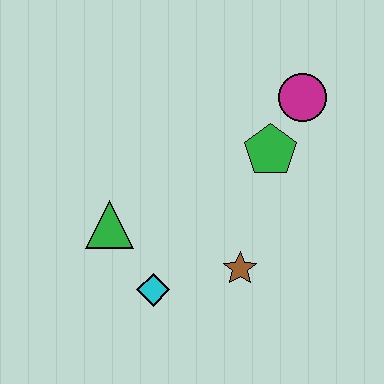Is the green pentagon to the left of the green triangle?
No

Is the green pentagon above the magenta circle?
No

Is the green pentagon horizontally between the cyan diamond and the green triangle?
No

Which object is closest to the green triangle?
The cyan diamond is closest to the green triangle.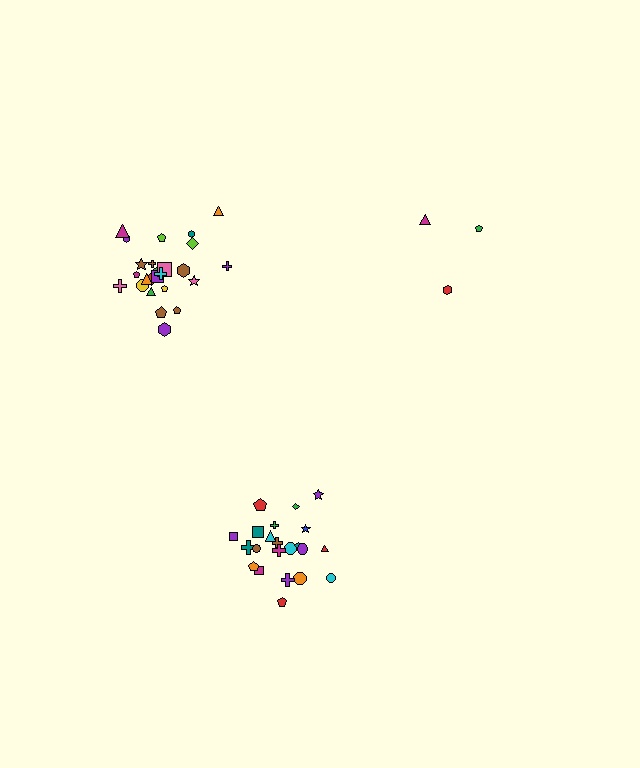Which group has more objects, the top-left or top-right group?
The top-left group.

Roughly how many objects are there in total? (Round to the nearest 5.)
Roughly 50 objects in total.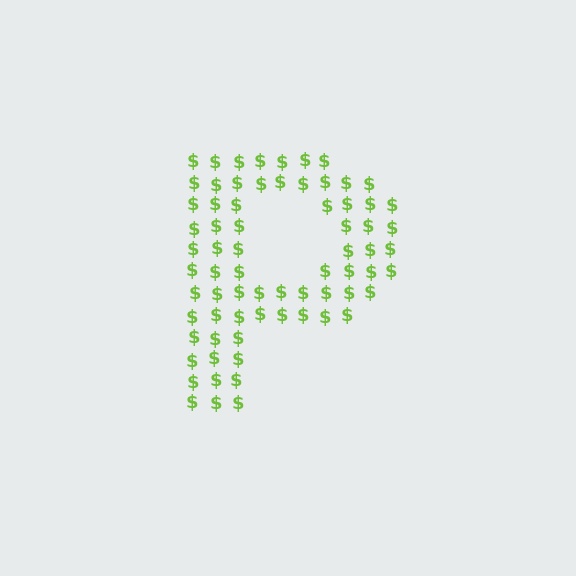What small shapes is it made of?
It is made of small dollar signs.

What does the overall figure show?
The overall figure shows the letter P.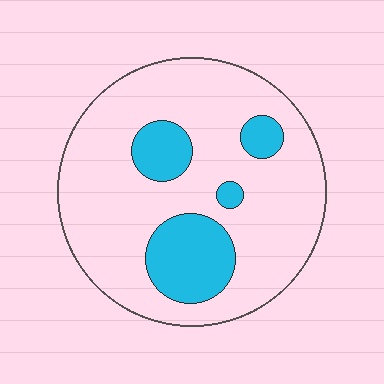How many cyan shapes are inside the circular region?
4.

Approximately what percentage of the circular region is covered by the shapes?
Approximately 20%.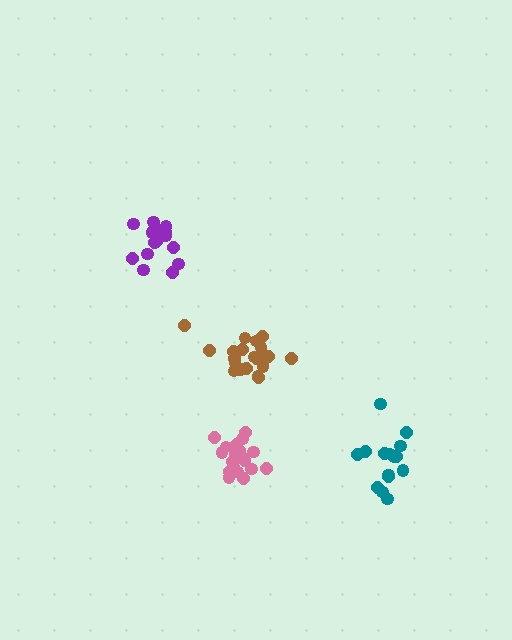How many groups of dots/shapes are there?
There are 4 groups.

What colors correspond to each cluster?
The clusters are colored: brown, pink, purple, teal.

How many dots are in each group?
Group 1: 21 dots, Group 2: 21 dots, Group 3: 17 dots, Group 4: 15 dots (74 total).